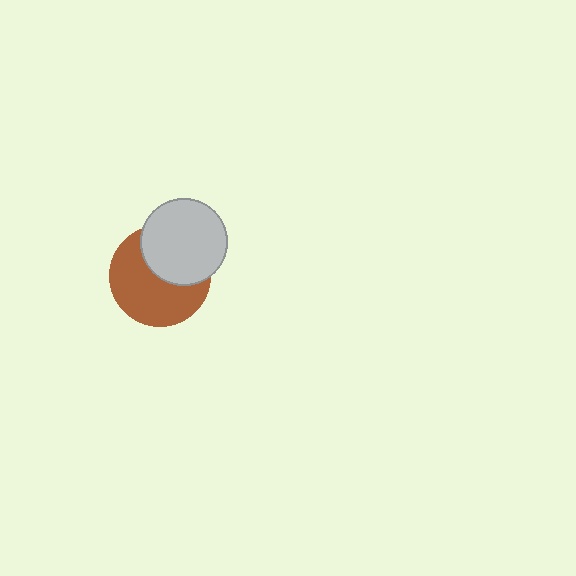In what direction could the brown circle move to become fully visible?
The brown circle could move toward the lower-left. That would shift it out from behind the light gray circle entirely.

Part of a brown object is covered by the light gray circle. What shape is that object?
It is a circle.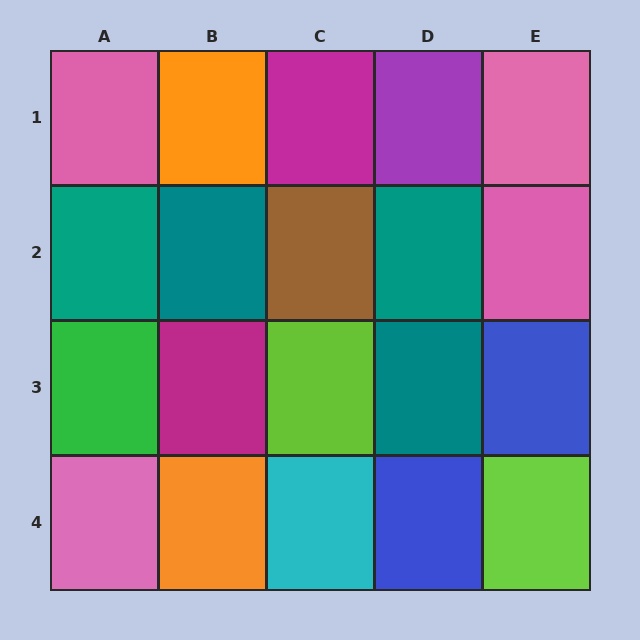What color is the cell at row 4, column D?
Blue.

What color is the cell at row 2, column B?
Teal.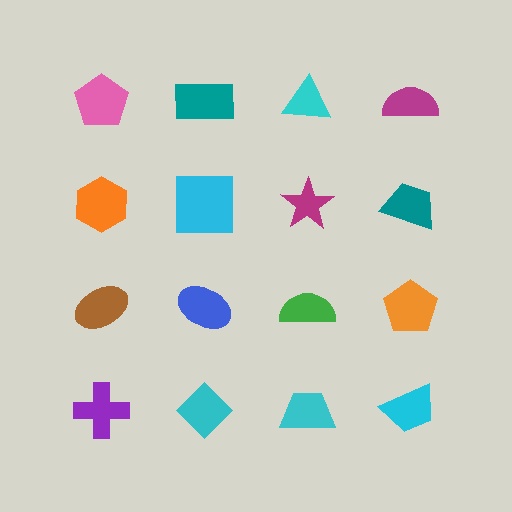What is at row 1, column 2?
A teal rectangle.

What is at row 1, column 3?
A cyan triangle.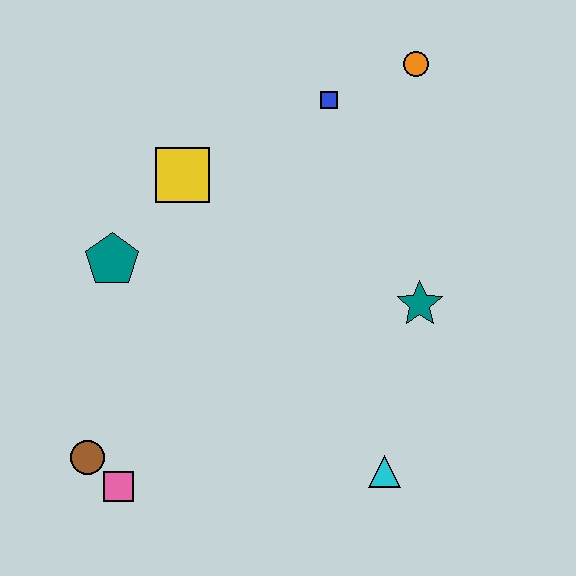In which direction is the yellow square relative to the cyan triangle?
The yellow square is above the cyan triangle.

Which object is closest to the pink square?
The brown circle is closest to the pink square.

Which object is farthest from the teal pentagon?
The orange circle is farthest from the teal pentagon.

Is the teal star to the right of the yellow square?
Yes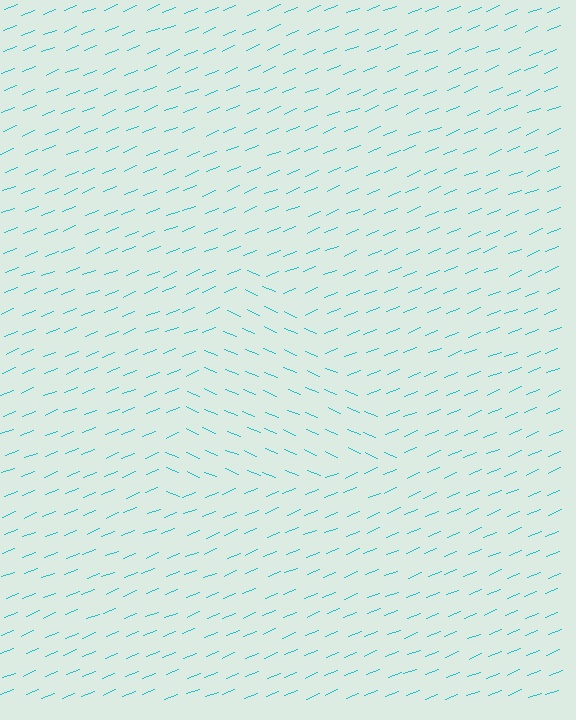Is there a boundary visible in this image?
Yes, there is a texture boundary formed by a change in line orientation.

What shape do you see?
I see a triangle.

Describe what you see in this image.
The image is filled with small cyan line segments. A triangle region in the image has lines oriented differently from the surrounding lines, creating a visible texture boundary.